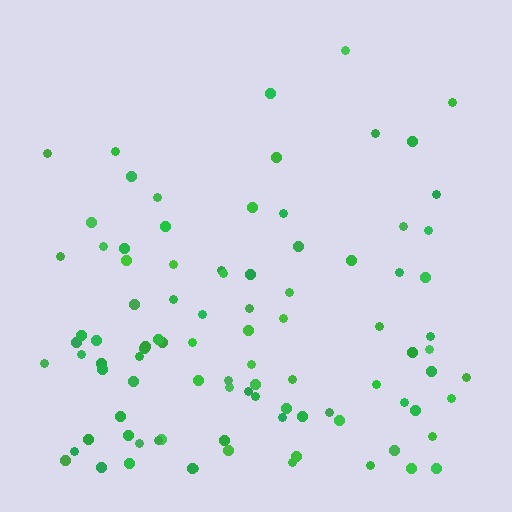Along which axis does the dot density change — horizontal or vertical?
Vertical.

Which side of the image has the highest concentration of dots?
The bottom.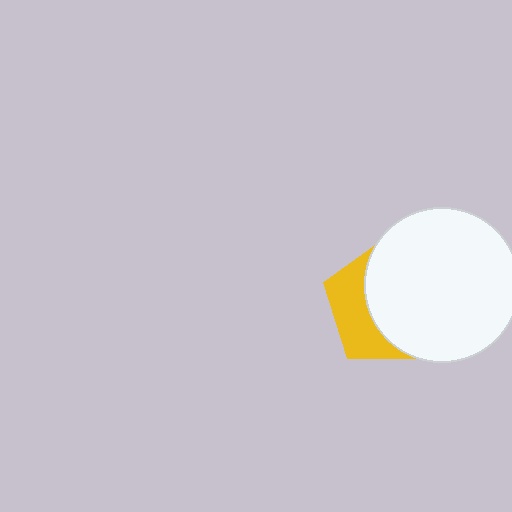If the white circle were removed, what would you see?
You would see the complete yellow pentagon.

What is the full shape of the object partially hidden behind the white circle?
The partially hidden object is a yellow pentagon.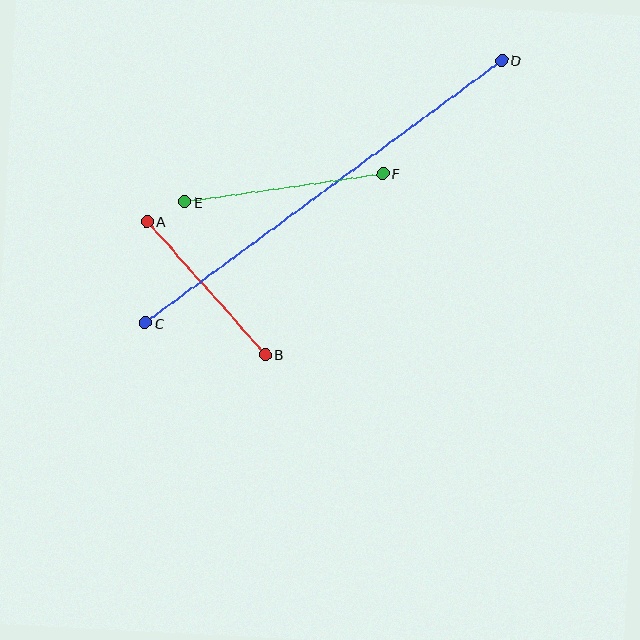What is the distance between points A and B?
The distance is approximately 178 pixels.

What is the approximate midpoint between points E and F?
The midpoint is at approximately (284, 187) pixels.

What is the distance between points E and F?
The distance is approximately 200 pixels.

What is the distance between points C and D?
The distance is approximately 443 pixels.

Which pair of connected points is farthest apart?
Points C and D are farthest apart.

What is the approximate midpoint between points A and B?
The midpoint is at approximately (206, 288) pixels.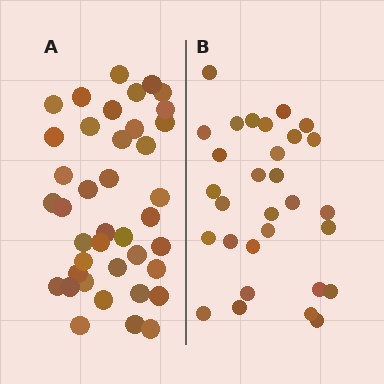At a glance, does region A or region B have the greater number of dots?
Region A (the left region) has more dots.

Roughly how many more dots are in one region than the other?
Region A has roughly 10 or so more dots than region B.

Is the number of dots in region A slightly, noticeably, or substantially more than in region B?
Region A has noticeably more, but not dramatically so. The ratio is roughly 1.3 to 1.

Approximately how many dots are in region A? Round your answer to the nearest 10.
About 40 dots.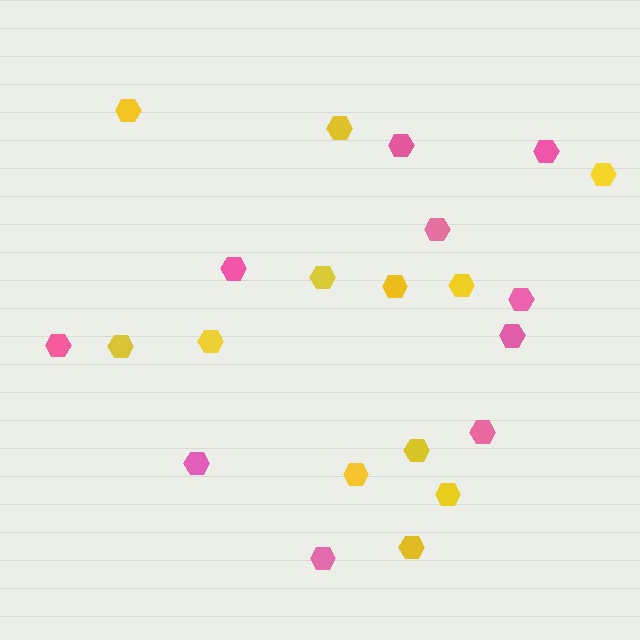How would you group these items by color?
There are 2 groups: one group of yellow hexagons (12) and one group of pink hexagons (10).